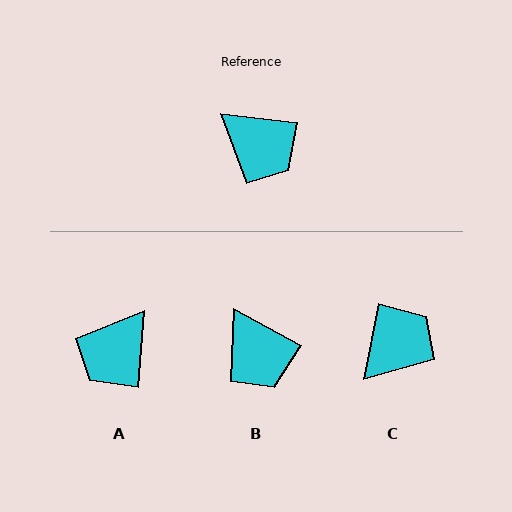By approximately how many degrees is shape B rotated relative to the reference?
Approximately 23 degrees clockwise.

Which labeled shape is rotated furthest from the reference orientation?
A, about 88 degrees away.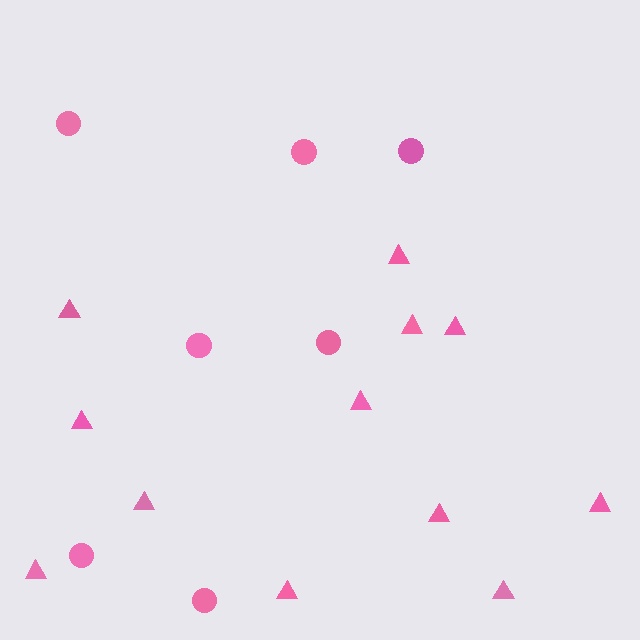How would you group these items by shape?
There are 2 groups: one group of triangles (12) and one group of circles (7).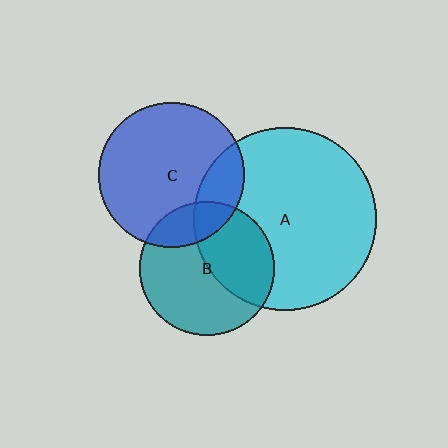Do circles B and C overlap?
Yes.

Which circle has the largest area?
Circle A (cyan).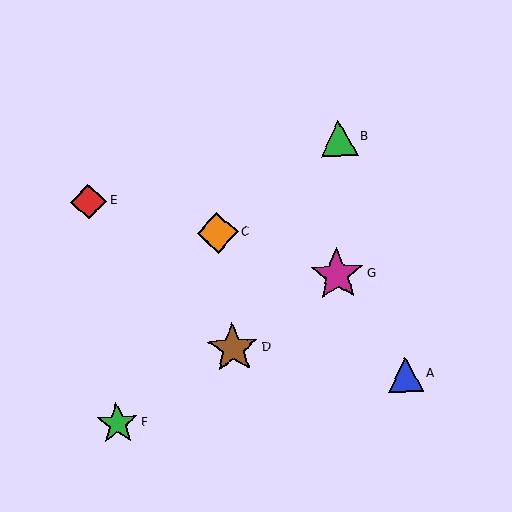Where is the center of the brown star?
The center of the brown star is at (233, 348).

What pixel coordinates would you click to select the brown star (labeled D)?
Click at (233, 348) to select the brown star D.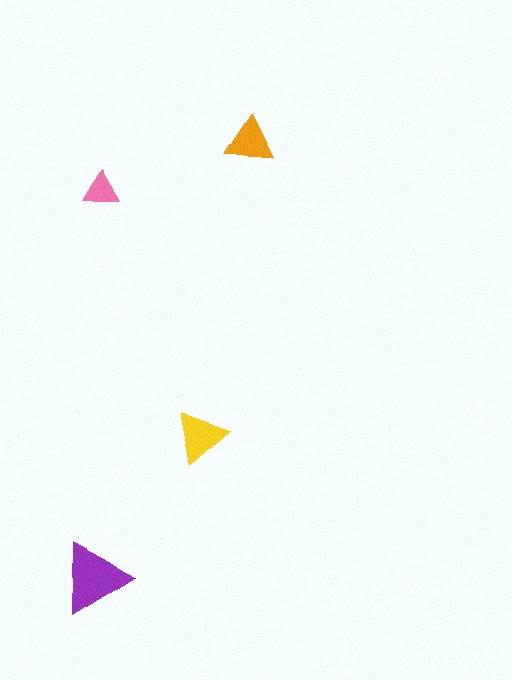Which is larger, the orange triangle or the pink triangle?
The orange one.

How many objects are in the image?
There are 4 objects in the image.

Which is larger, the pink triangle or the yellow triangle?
The yellow one.